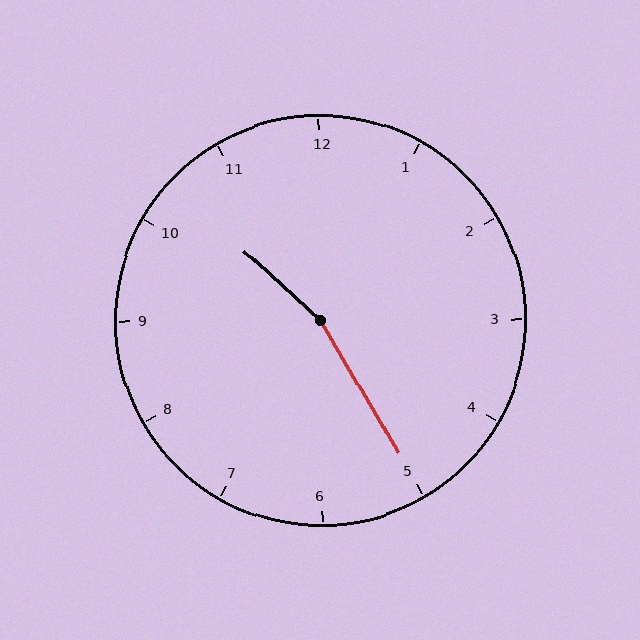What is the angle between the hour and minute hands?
Approximately 162 degrees.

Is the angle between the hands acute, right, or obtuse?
It is obtuse.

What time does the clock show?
10:25.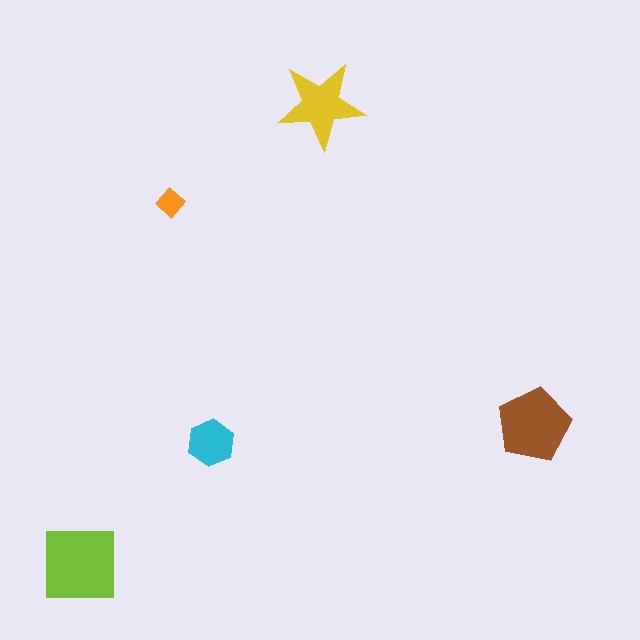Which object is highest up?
The yellow star is topmost.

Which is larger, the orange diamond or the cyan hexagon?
The cyan hexagon.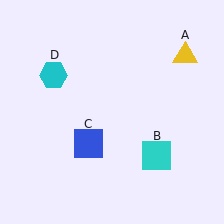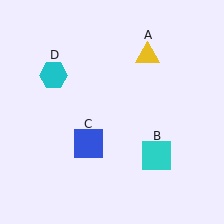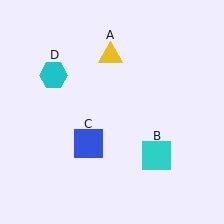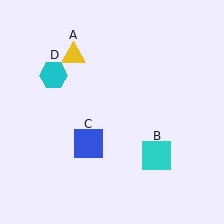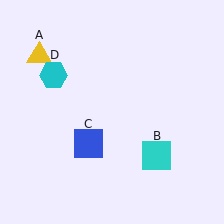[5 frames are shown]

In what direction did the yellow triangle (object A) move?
The yellow triangle (object A) moved left.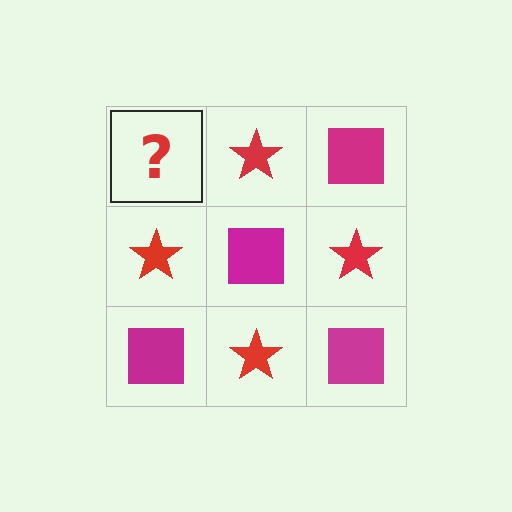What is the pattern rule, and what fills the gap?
The rule is that it alternates magenta square and red star in a checkerboard pattern. The gap should be filled with a magenta square.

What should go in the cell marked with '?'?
The missing cell should contain a magenta square.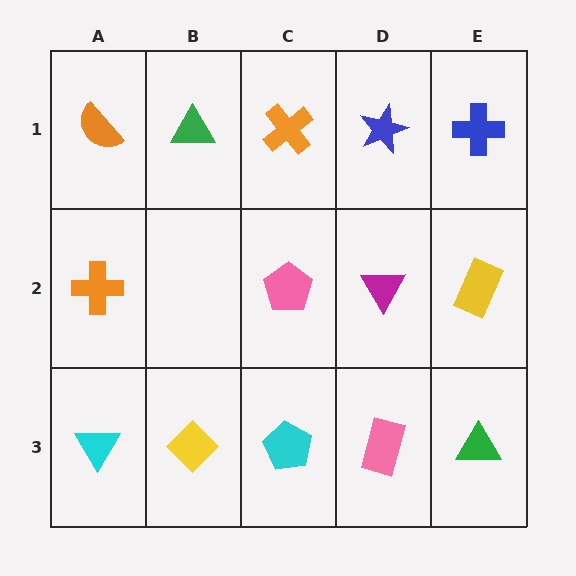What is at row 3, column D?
A pink rectangle.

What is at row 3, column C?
A cyan pentagon.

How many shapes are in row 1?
5 shapes.